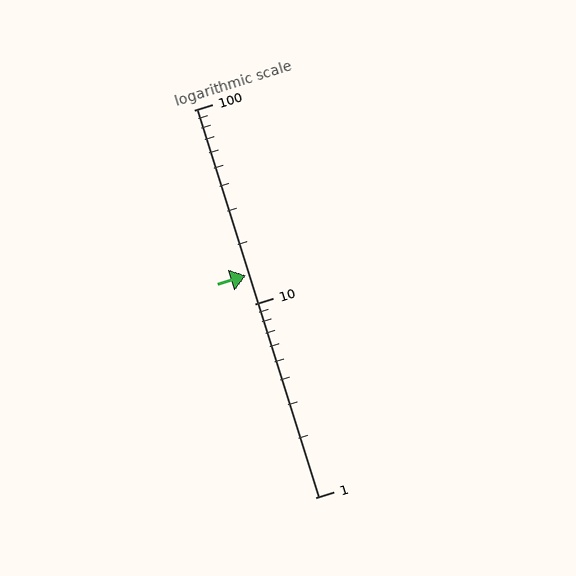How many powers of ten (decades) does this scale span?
The scale spans 2 decades, from 1 to 100.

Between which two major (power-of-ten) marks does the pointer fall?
The pointer is between 10 and 100.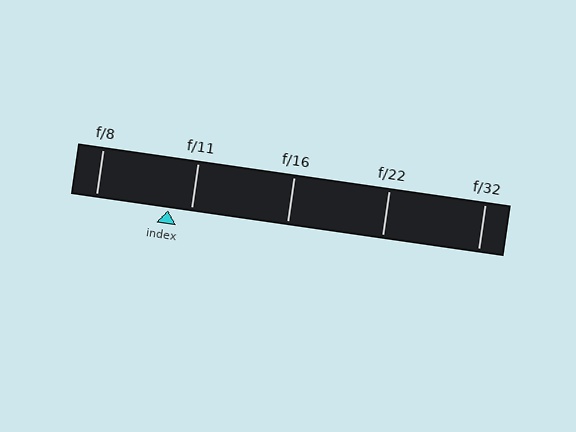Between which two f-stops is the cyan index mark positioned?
The index mark is between f/8 and f/11.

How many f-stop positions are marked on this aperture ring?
There are 5 f-stop positions marked.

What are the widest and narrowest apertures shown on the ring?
The widest aperture shown is f/8 and the narrowest is f/32.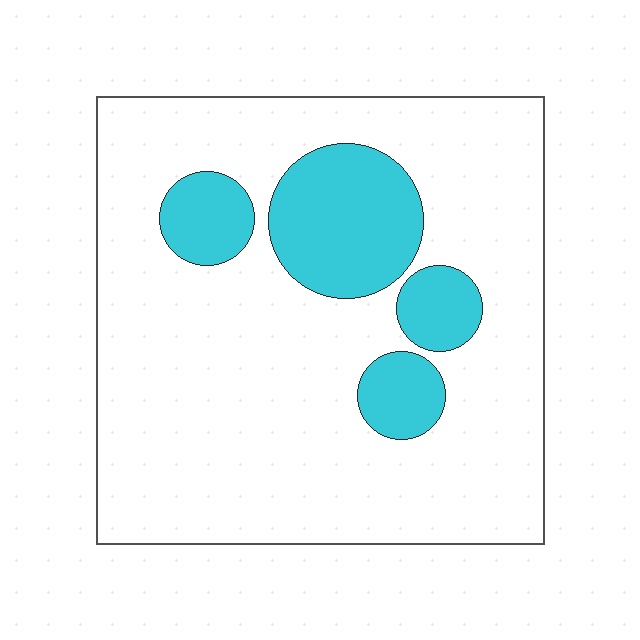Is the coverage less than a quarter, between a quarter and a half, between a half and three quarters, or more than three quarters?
Less than a quarter.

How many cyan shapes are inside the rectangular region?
4.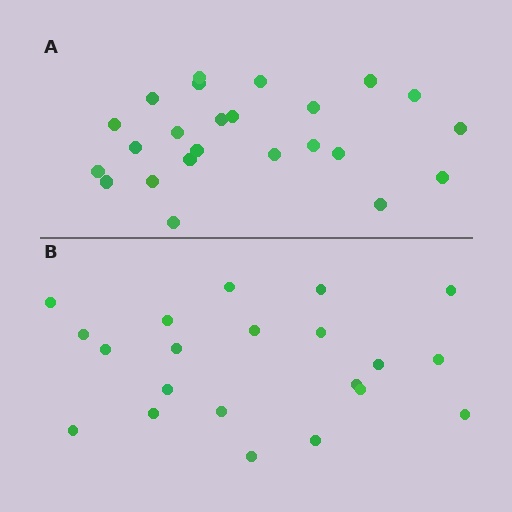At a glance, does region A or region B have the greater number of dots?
Region A (the top region) has more dots.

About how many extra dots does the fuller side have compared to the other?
Region A has just a few more — roughly 2 or 3 more dots than region B.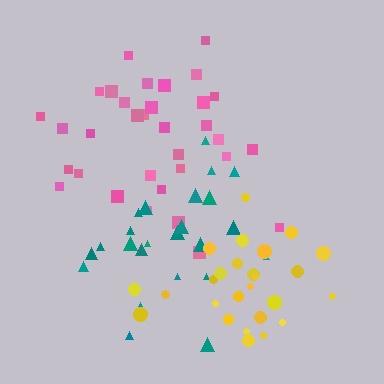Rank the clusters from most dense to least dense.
yellow, teal, pink.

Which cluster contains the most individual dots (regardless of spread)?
Pink (33).